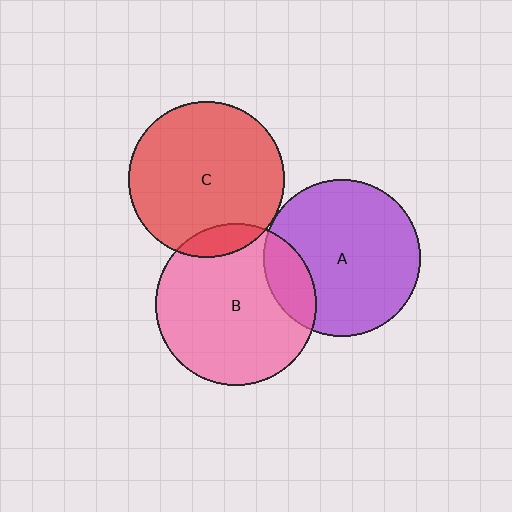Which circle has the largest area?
Circle B (pink).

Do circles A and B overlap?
Yes.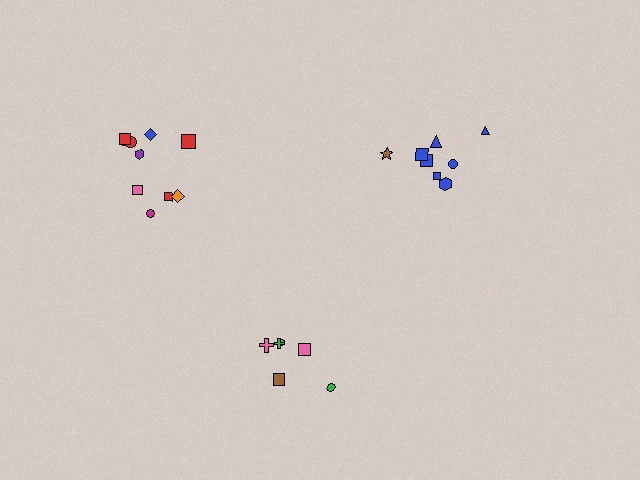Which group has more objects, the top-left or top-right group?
The top-left group.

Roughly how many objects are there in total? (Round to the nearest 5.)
Roughly 25 objects in total.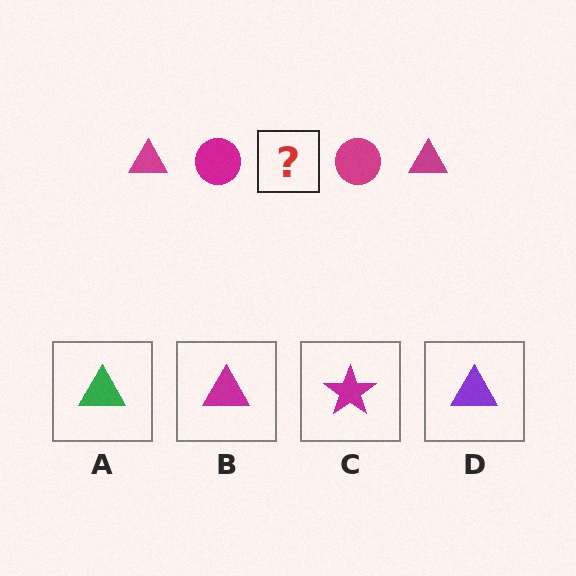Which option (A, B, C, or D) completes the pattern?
B.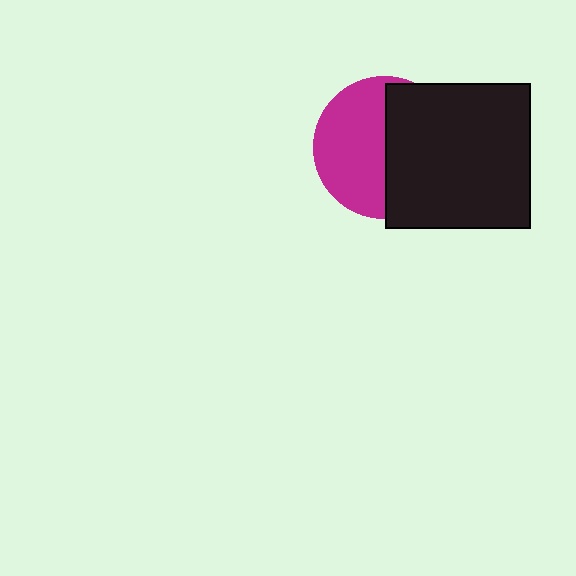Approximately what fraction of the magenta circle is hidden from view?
Roughly 48% of the magenta circle is hidden behind the black square.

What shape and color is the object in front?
The object in front is a black square.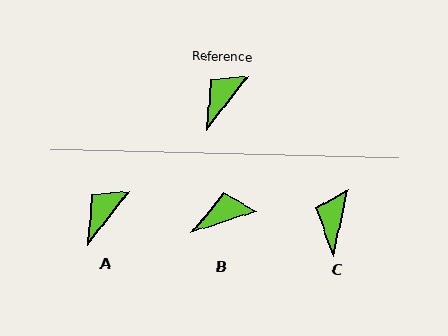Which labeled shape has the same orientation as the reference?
A.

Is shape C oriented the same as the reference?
No, it is off by about 25 degrees.